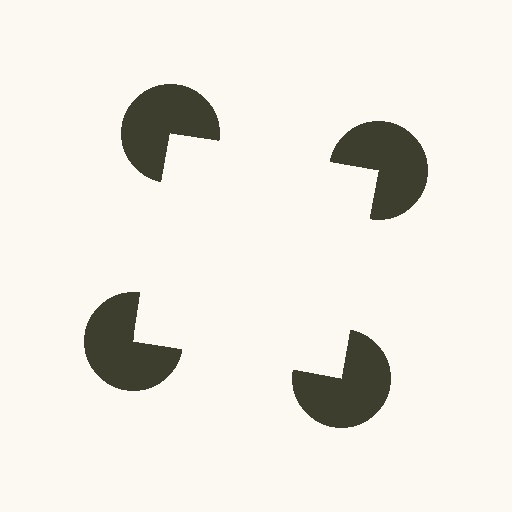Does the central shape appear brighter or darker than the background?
It typically appears slightly brighter than the background, even though no actual brightness change is drawn.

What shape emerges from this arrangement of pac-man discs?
An illusory square — its edges are inferred from the aligned wedge cuts in the pac-man discs, not physically drawn.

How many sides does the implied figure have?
4 sides.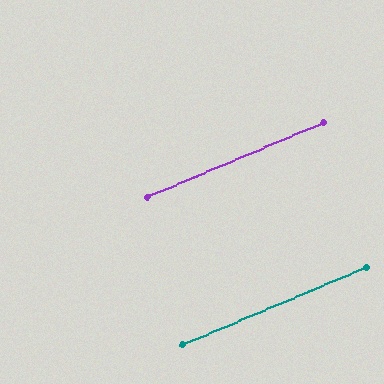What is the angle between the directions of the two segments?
Approximately 0 degrees.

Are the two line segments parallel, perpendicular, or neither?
Parallel — their directions differ by only 0.2°.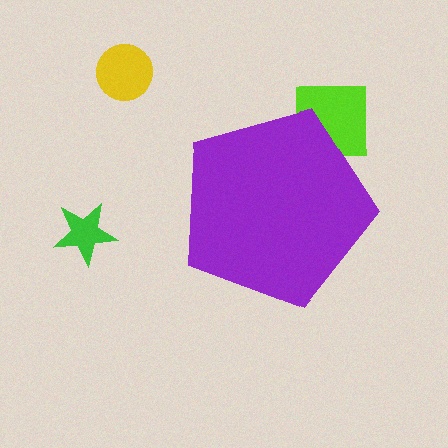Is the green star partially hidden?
No, the green star is fully visible.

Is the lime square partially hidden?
Yes, the lime square is partially hidden behind the purple pentagon.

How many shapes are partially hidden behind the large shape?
1 shape is partially hidden.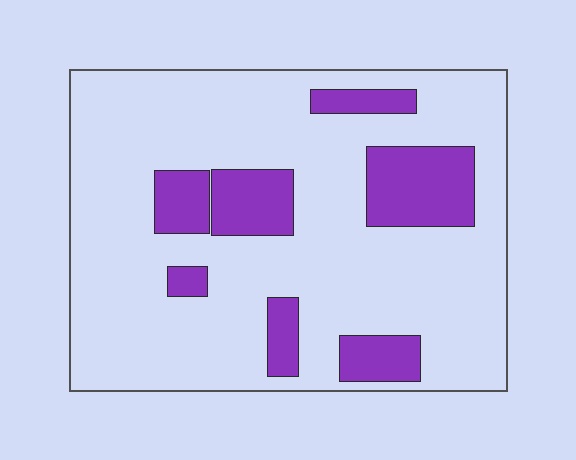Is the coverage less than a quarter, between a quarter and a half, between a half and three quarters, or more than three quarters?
Less than a quarter.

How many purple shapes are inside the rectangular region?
7.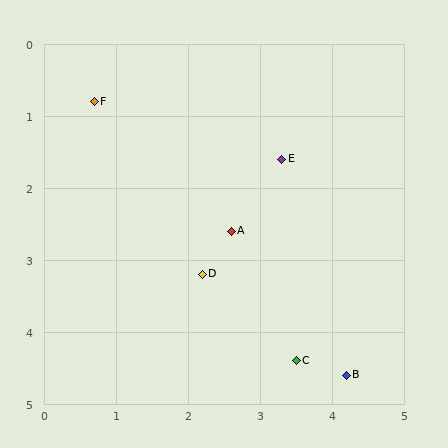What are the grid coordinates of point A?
Point A is at approximately (2.6, 2.6).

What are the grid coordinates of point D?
Point D is at approximately (2.2, 3.2).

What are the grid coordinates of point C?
Point C is at approximately (3.5, 4.4).